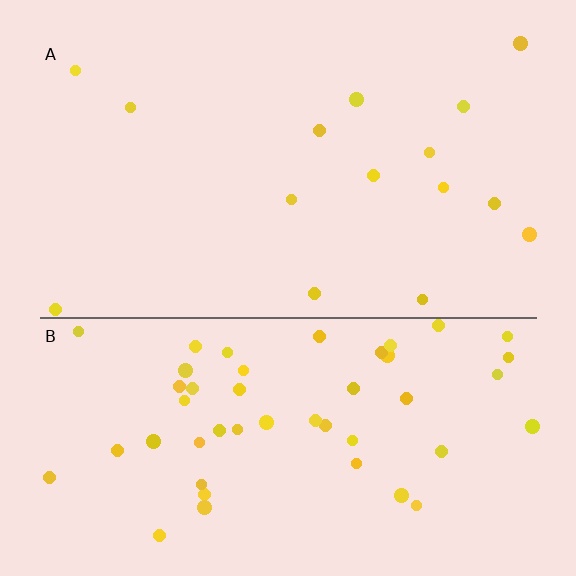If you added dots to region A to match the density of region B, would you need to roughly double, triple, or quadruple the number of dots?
Approximately triple.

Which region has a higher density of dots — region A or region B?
B (the bottom).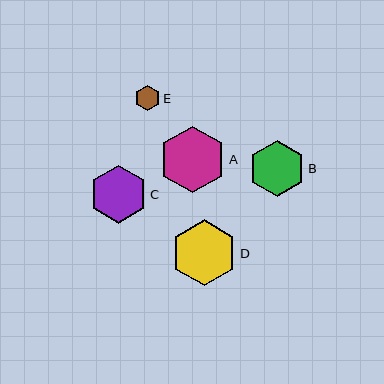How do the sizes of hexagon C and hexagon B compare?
Hexagon C and hexagon B are approximately the same size.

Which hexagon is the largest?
Hexagon A is the largest with a size of approximately 67 pixels.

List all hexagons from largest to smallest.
From largest to smallest: A, D, C, B, E.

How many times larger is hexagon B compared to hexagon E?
Hexagon B is approximately 2.2 times the size of hexagon E.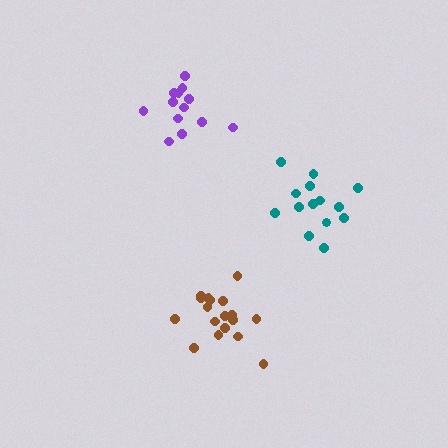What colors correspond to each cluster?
The clusters are colored: teal, brown, purple.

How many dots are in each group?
Group 1: 14 dots, Group 2: 18 dots, Group 3: 13 dots (45 total).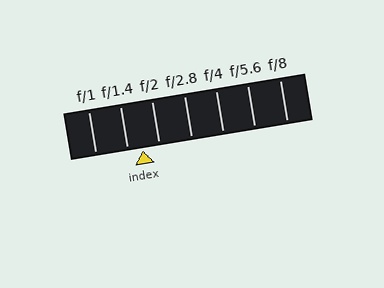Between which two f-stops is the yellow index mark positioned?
The index mark is between f/1.4 and f/2.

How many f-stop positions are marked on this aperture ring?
There are 7 f-stop positions marked.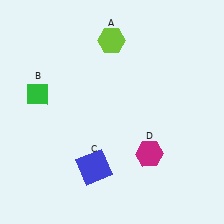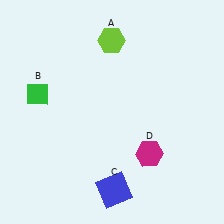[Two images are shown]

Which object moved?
The blue square (C) moved down.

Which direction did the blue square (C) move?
The blue square (C) moved down.